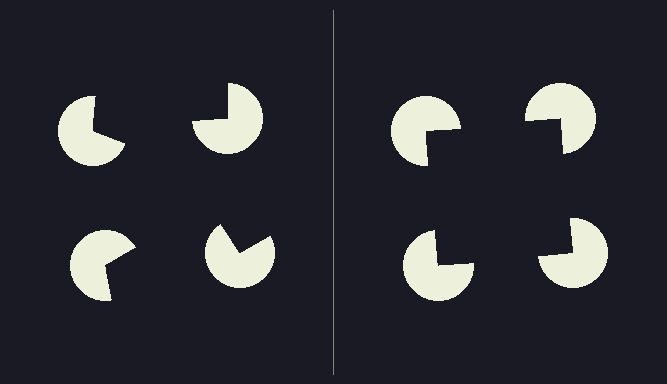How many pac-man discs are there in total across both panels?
8 — 4 on each side.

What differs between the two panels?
The pac-man discs are positioned identically on both sides; only the wedge orientations differ. On the right they align to a square; on the left they are misaligned.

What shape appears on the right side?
An illusory square.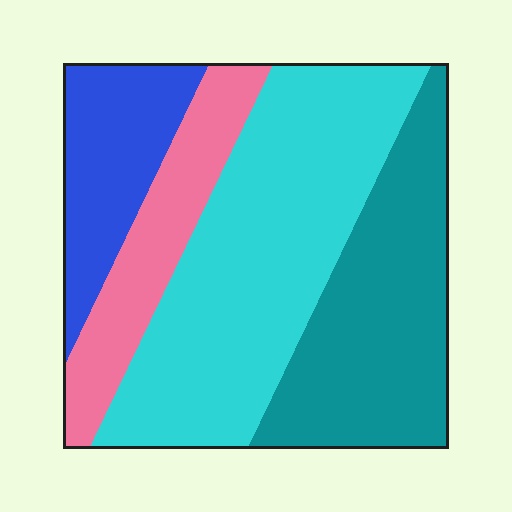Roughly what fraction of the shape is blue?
Blue takes up about one sixth (1/6) of the shape.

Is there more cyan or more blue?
Cyan.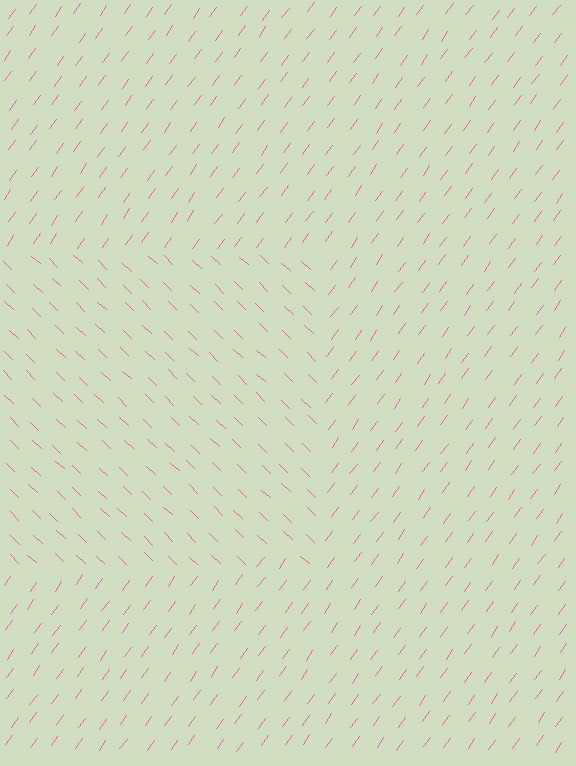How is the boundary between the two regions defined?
The boundary is defined purely by a change in line orientation (approximately 82 degrees difference). All lines are the same color and thickness.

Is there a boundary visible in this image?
Yes, there is a texture boundary formed by a change in line orientation.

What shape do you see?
I see a rectangle.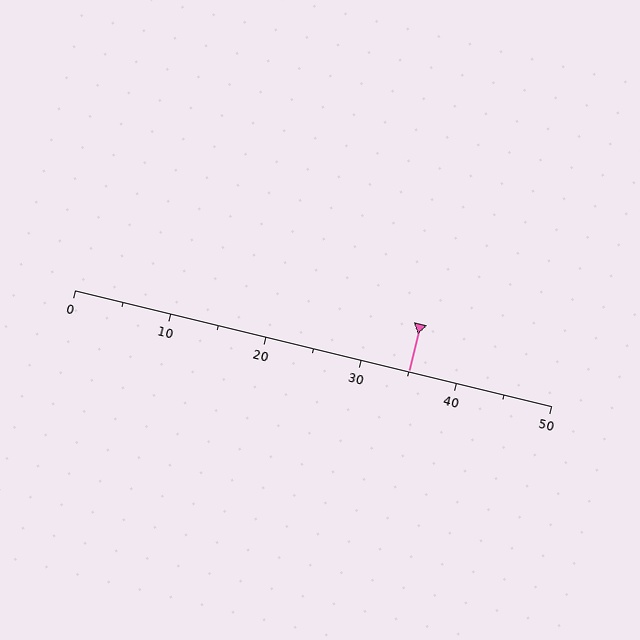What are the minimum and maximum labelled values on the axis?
The axis runs from 0 to 50.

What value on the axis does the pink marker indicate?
The marker indicates approximately 35.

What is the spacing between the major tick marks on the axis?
The major ticks are spaced 10 apart.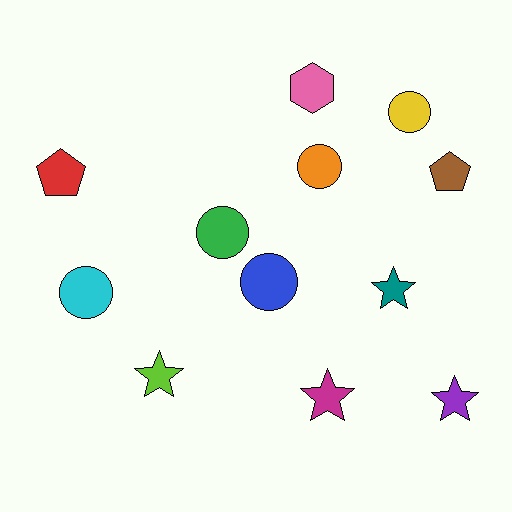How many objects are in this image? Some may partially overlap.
There are 12 objects.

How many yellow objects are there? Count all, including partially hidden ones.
There is 1 yellow object.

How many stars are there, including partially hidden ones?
There are 4 stars.